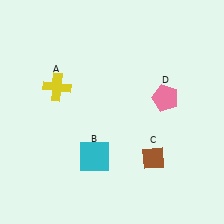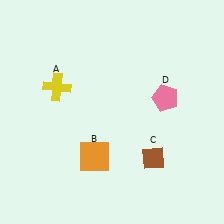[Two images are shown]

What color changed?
The square (B) changed from cyan in Image 1 to orange in Image 2.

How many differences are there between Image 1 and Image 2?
There is 1 difference between the two images.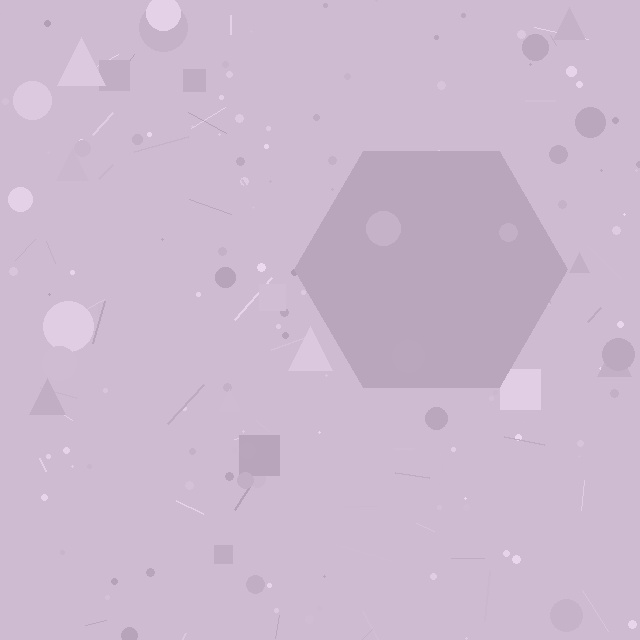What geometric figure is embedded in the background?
A hexagon is embedded in the background.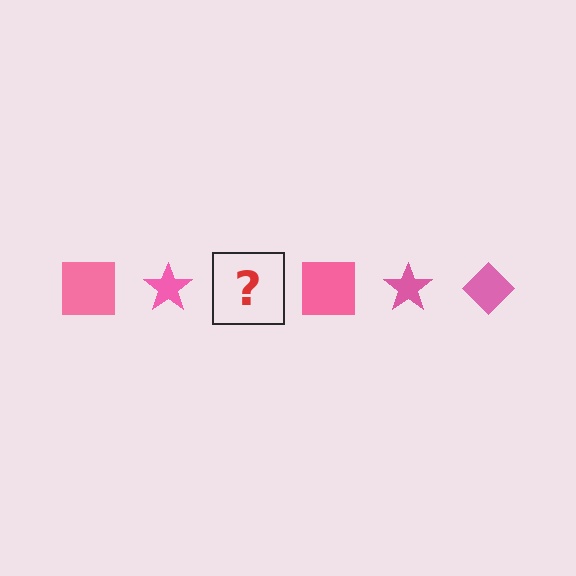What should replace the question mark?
The question mark should be replaced with a pink diamond.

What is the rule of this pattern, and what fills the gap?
The rule is that the pattern cycles through square, star, diamond shapes in pink. The gap should be filled with a pink diamond.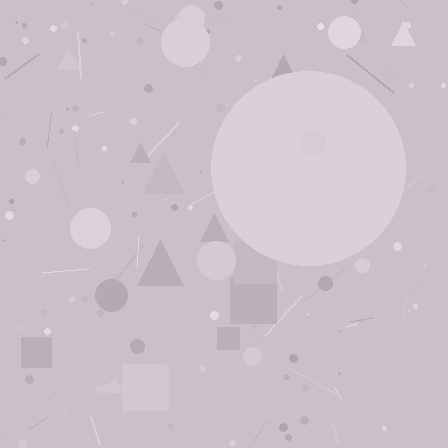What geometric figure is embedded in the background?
A circle is embedded in the background.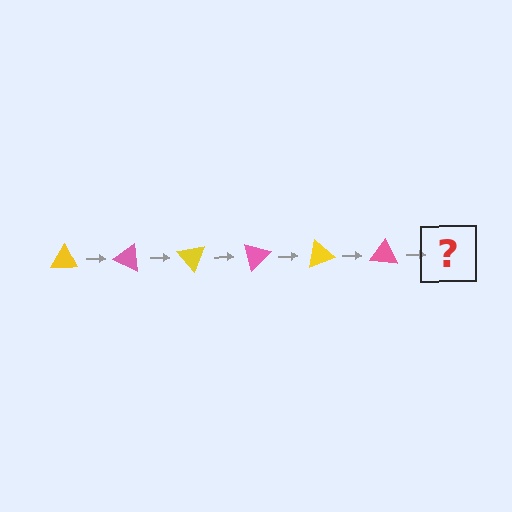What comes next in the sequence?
The next element should be a yellow triangle, rotated 150 degrees from the start.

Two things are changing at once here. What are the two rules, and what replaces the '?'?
The two rules are that it rotates 25 degrees each step and the color cycles through yellow and pink. The '?' should be a yellow triangle, rotated 150 degrees from the start.